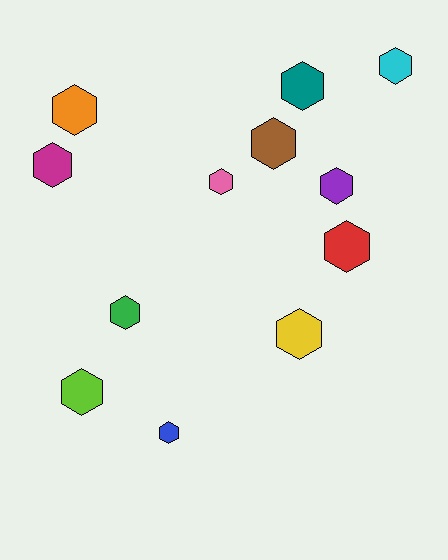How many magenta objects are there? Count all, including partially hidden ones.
There is 1 magenta object.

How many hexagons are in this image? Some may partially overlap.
There are 12 hexagons.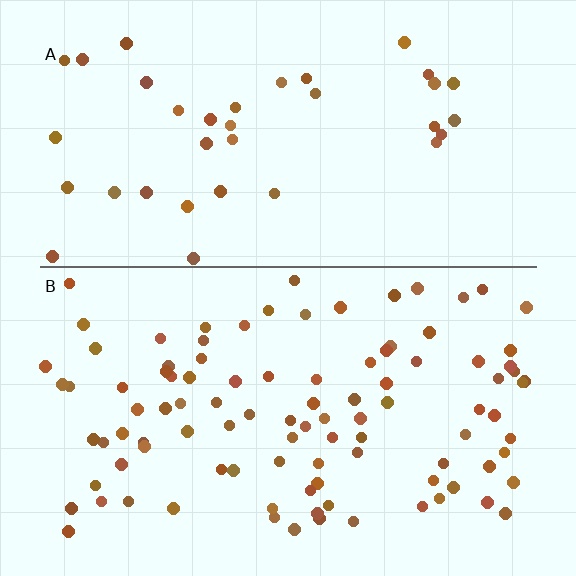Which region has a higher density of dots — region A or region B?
B (the bottom).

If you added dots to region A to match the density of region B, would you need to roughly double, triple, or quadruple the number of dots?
Approximately triple.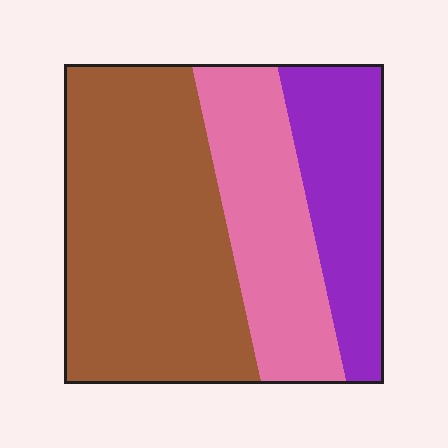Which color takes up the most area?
Brown, at roughly 50%.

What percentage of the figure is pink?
Pink takes up about one quarter (1/4) of the figure.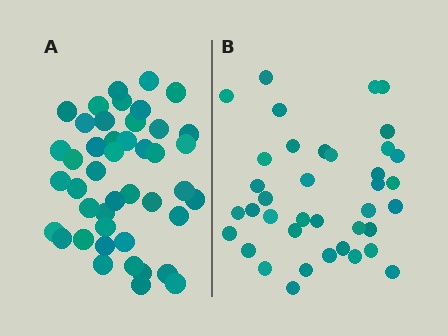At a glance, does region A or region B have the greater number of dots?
Region A (the left region) has more dots.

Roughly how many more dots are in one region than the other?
Region A has about 6 more dots than region B.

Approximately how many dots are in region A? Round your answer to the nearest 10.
About 40 dots. (The exact count is 44, which rounds to 40.)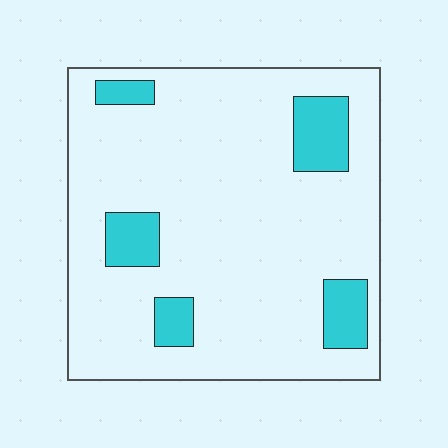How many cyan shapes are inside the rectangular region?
5.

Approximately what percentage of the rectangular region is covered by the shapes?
Approximately 15%.